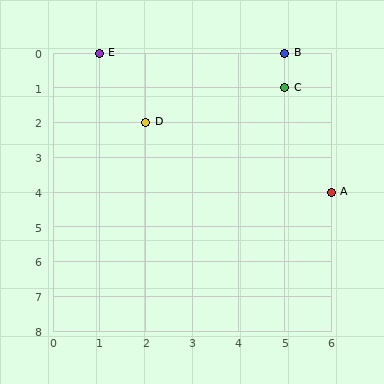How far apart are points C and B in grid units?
Points C and B are 1 row apart.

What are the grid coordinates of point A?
Point A is at grid coordinates (6, 4).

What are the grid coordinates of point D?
Point D is at grid coordinates (2, 2).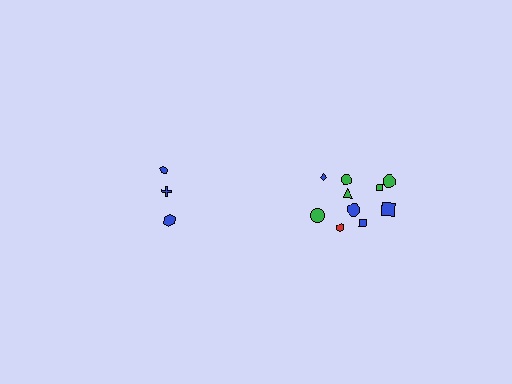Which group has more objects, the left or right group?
The right group.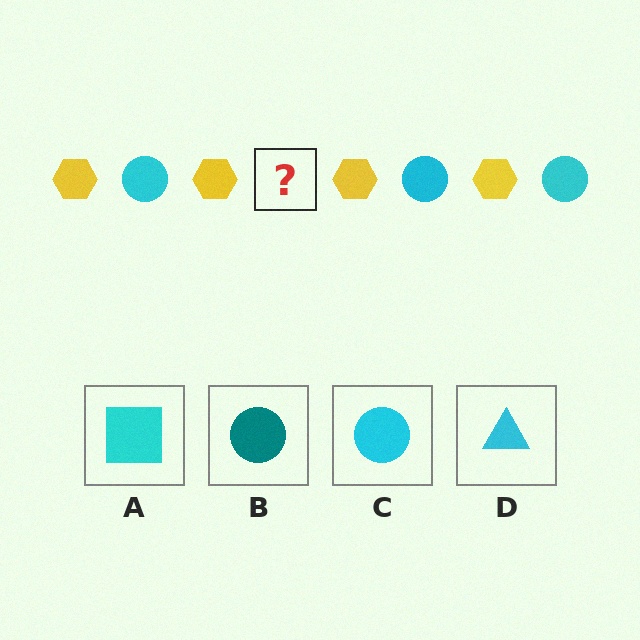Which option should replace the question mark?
Option C.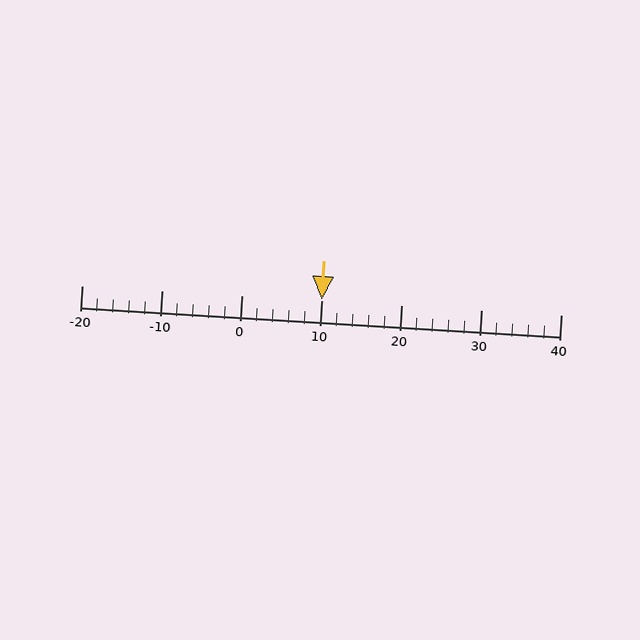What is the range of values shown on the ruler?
The ruler shows values from -20 to 40.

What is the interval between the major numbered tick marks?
The major tick marks are spaced 10 units apart.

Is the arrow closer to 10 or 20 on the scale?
The arrow is closer to 10.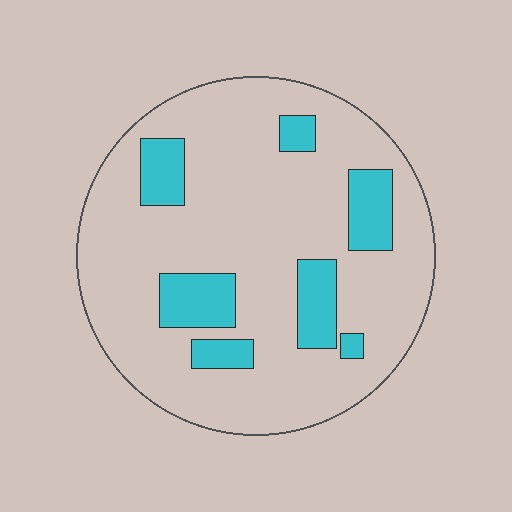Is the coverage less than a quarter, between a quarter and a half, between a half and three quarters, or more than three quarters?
Less than a quarter.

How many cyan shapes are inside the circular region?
7.